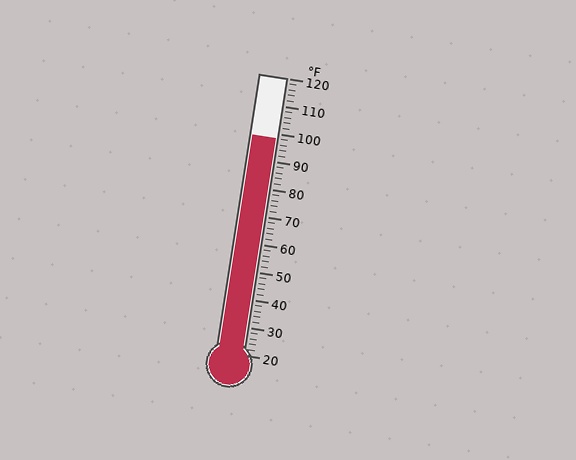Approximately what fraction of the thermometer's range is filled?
The thermometer is filled to approximately 80% of its range.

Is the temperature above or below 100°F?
The temperature is below 100°F.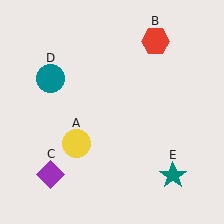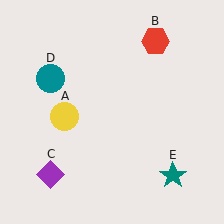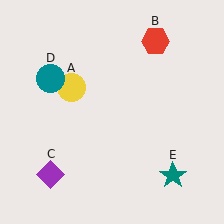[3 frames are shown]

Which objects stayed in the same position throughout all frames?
Red hexagon (object B) and purple diamond (object C) and teal circle (object D) and teal star (object E) remained stationary.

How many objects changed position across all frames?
1 object changed position: yellow circle (object A).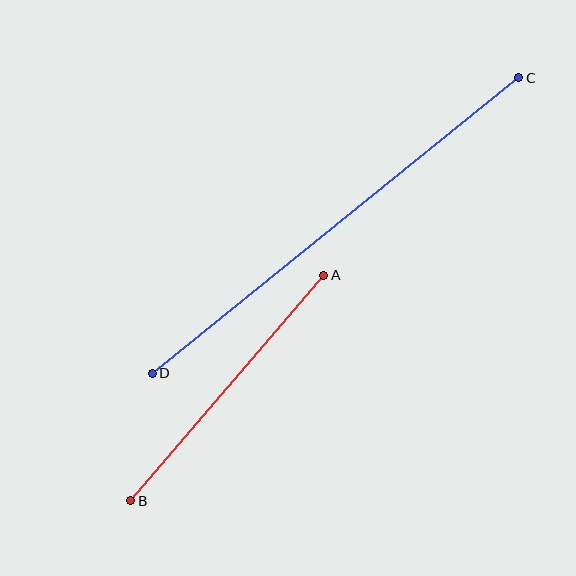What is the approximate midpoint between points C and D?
The midpoint is at approximately (335, 225) pixels.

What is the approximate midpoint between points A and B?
The midpoint is at approximately (227, 388) pixels.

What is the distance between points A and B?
The distance is approximately 297 pixels.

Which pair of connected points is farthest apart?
Points C and D are farthest apart.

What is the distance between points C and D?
The distance is approximately 470 pixels.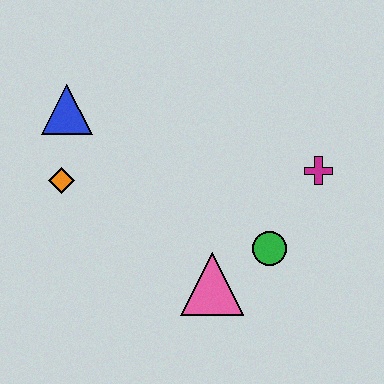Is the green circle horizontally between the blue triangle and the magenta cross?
Yes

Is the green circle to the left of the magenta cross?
Yes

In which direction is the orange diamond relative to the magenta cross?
The orange diamond is to the left of the magenta cross.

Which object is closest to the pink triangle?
The green circle is closest to the pink triangle.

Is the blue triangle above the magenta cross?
Yes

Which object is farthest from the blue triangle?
The magenta cross is farthest from the blue triangle.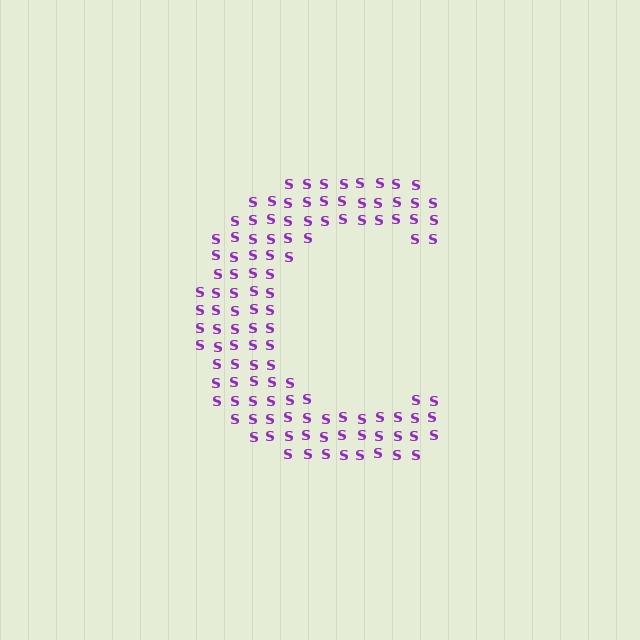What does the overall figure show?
The overall figure shows the letter C.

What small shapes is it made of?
It is made of small letter S's.